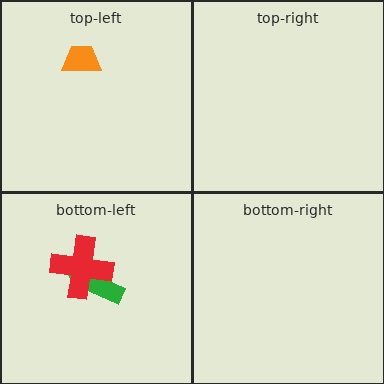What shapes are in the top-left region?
The orange trapezoid.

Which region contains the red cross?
The bottom-left region.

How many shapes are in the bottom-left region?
2.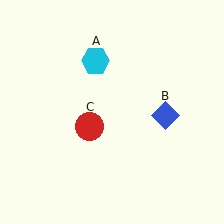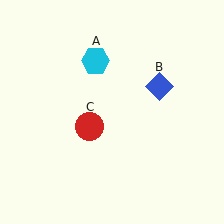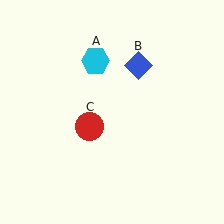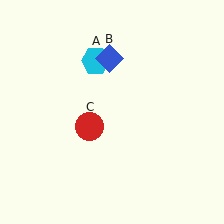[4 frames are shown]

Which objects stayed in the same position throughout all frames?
Cyan hexagon (object A) and red circle (object C) remained stationary.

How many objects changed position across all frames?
1 object changed position: blue diamond (object B).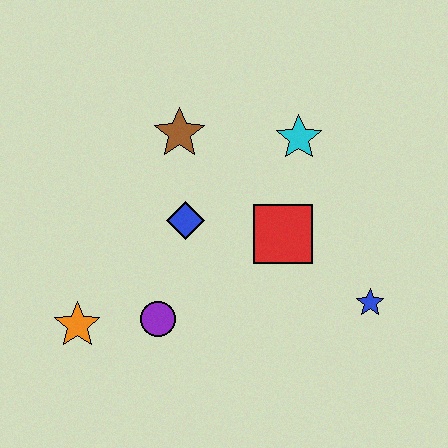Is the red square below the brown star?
Yes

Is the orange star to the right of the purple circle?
No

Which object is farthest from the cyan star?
The orange star is farthest from the cyan star.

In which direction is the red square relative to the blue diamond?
The red square is to the right of the blue diamond.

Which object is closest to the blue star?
The red square is closest to the blue star.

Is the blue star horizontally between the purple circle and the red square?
No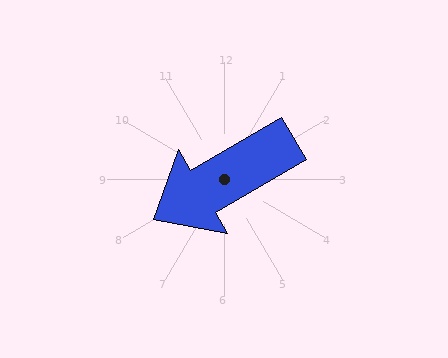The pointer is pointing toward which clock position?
Roughly 8 o'clock.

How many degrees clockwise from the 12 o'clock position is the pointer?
Approximately 240 degrees.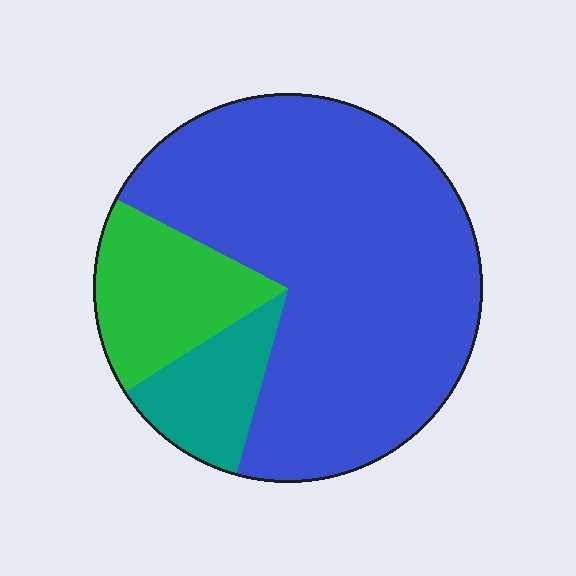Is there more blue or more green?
Blue.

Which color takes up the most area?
Blue, at roughly 70%.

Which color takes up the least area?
Teal, at roughly 10%.